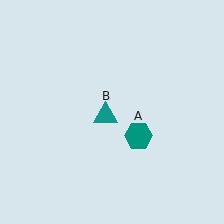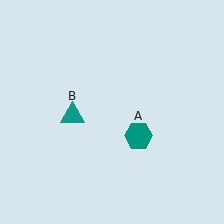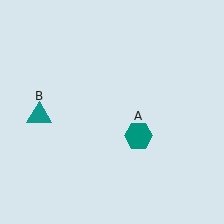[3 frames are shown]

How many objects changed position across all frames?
1 object changed position: teal triangle (object B).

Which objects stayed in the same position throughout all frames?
Teal hexagon (object A) remained stationary.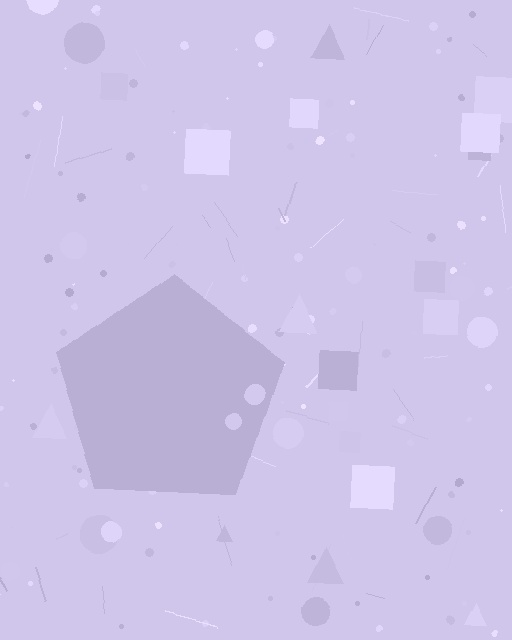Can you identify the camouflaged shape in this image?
The camouflaged shape is a pentagon.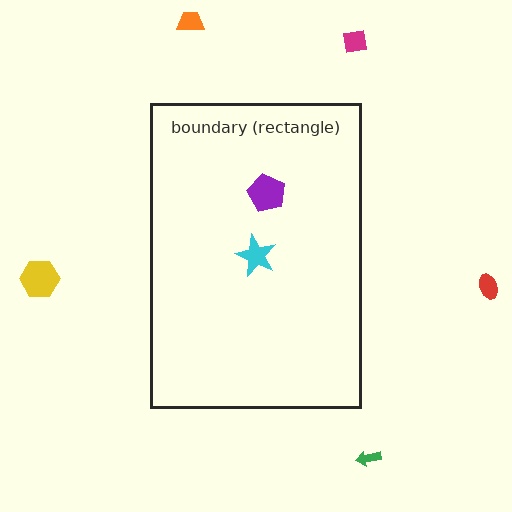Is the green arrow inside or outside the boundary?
Outside.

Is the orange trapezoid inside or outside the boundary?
Outside.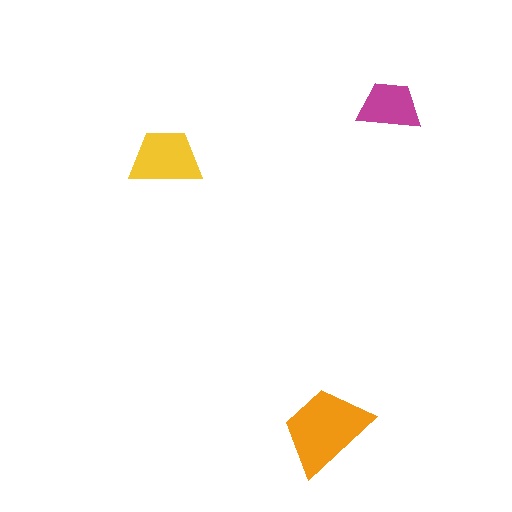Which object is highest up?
The magenta trapezoid is topmost.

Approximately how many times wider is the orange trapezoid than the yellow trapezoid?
About 1.5 times wider.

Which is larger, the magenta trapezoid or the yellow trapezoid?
The yellow one.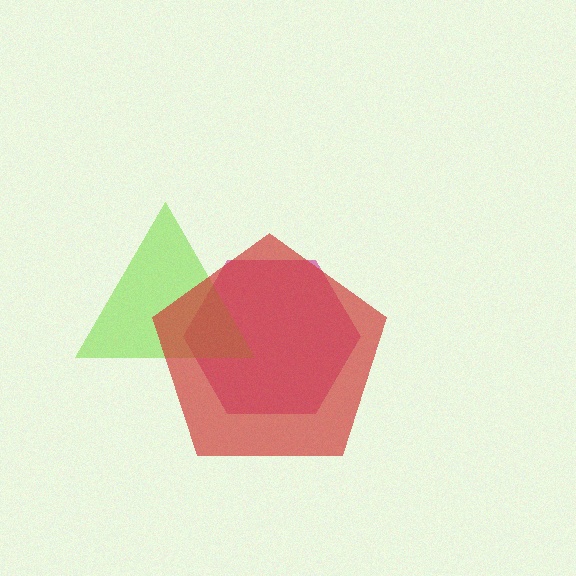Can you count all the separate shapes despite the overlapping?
Yes, there are 3 separate shapes.